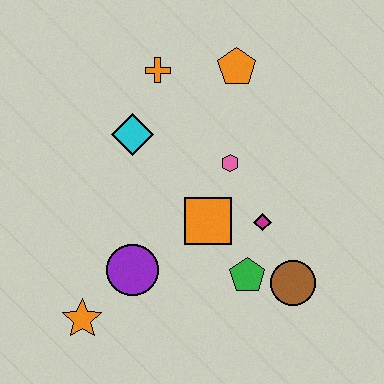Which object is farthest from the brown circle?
The orange cross is farthest from the brown circle.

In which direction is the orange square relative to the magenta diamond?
The orange square is to the left of the magenta diamond.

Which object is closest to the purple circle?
The orange star is closest to the purple circle.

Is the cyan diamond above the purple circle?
Yes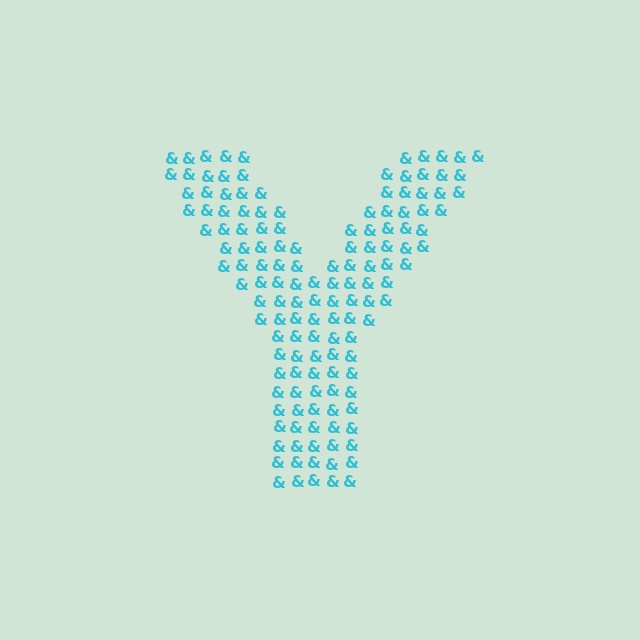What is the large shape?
The large shape is the letter Y.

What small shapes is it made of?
It is made of small ampersands.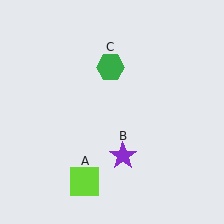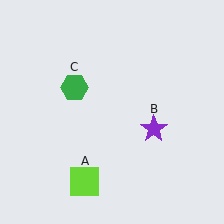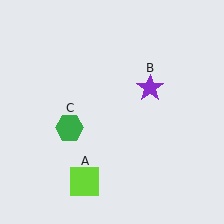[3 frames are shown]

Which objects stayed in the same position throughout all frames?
Lime square (object A) remained stationary.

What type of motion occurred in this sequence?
The purple star (object B), green hexagon (object C) rotated counterclockwise around the center of the scene.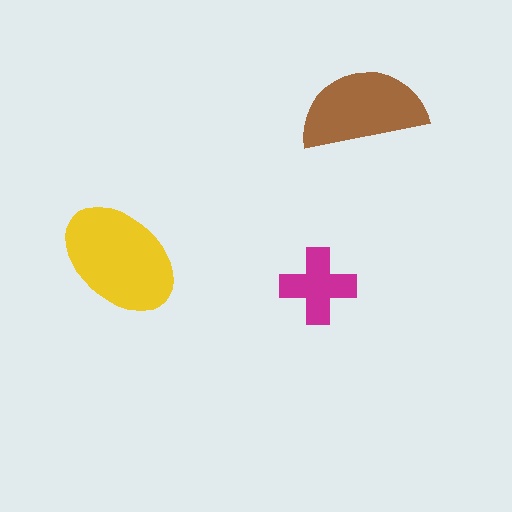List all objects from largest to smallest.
The yellow ellipse, the brown semicircle, the magenta cross.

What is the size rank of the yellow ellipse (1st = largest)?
1st.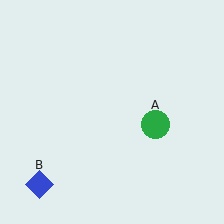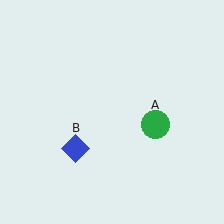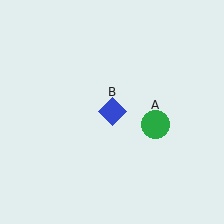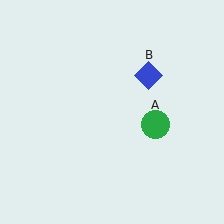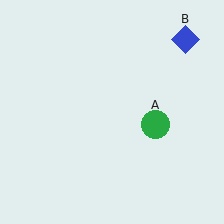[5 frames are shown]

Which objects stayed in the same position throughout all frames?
Green circle (object A) remained stationary.